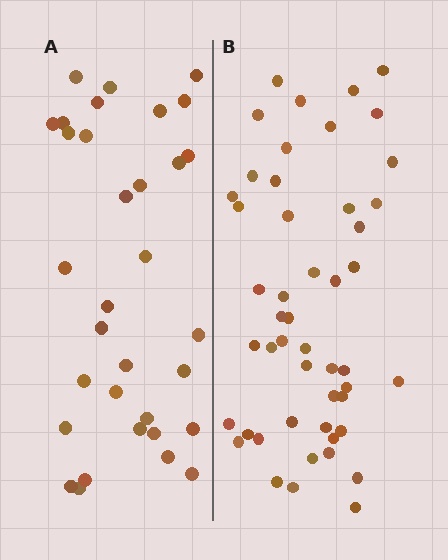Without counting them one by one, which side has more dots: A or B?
Region B (the right region) has more dots.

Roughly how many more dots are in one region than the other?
Region B has approximately 15 more dots than region A.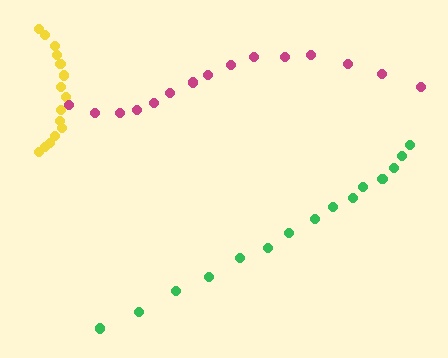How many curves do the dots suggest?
There are 3 distinct paths.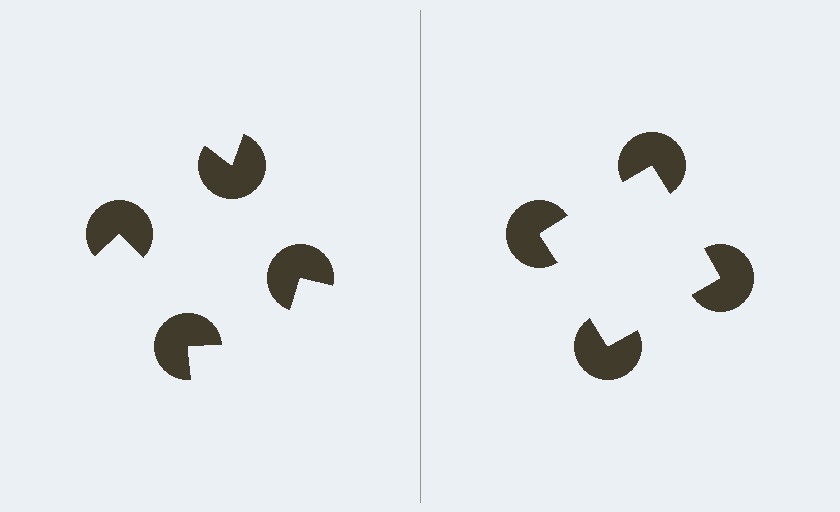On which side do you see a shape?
An illusory square appears on the right side. On the left side the wedge cuts are rotated, so no coherent shape forms.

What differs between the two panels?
The pac-man discs are positioned identically on both sides; only the wedge orientations differ. On the right they align to a square; on the left they are misaligned.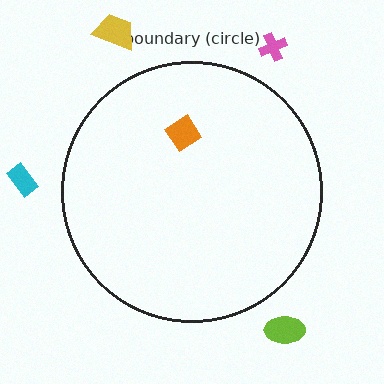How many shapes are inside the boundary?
1 inside, 4 outside.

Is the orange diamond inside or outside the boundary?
Inside.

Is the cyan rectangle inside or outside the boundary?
Outside.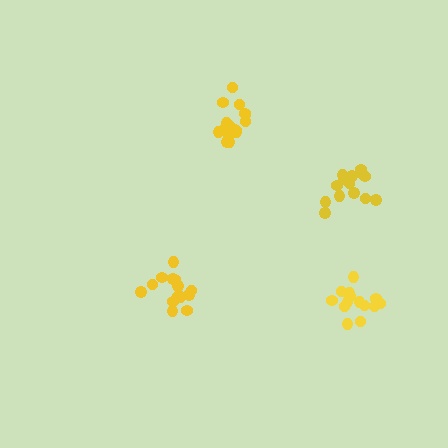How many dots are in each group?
Group 1: 14 dots, Group 2: 16 dots, Group 3: 14 dots, Group 4: 14 dots (58 total).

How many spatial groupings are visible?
There are 4 spatial groupings.